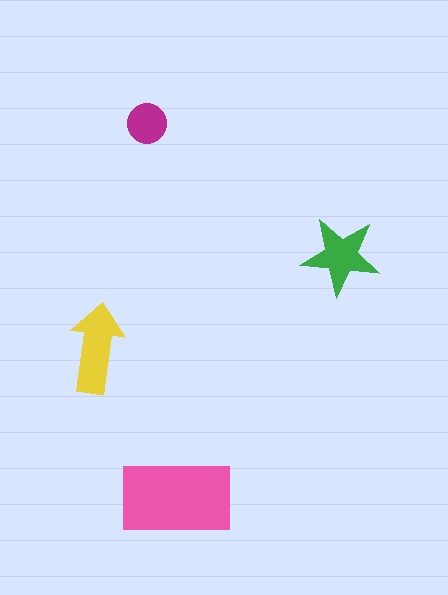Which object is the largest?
The pink rectangle.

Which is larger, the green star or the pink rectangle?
The pink rectangle.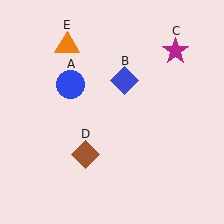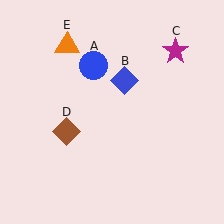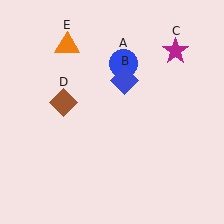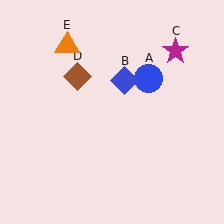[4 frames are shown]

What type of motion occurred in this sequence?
The blue circle (object A), brown diamond (object D) rotated clockwise around the center of the scene.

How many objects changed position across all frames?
2 objects changed position: blue circle (object A), brown diamond (object D).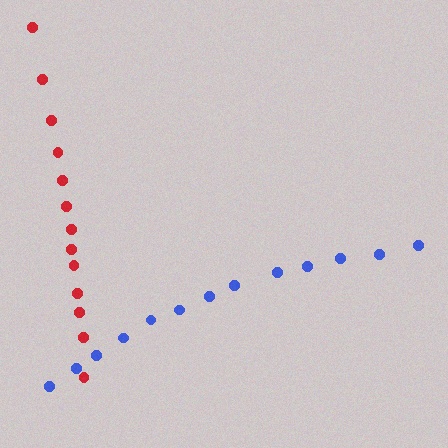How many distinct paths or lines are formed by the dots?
There are 2 distinct paths.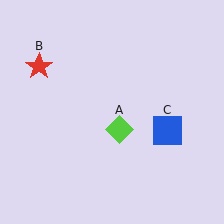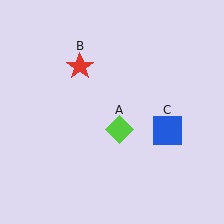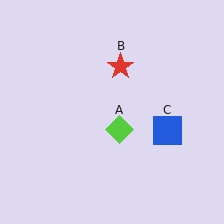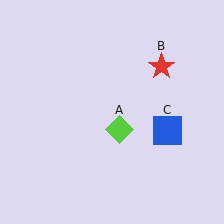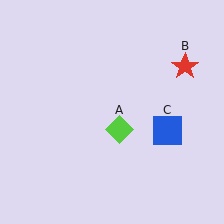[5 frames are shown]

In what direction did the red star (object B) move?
The red star (object B) moved right.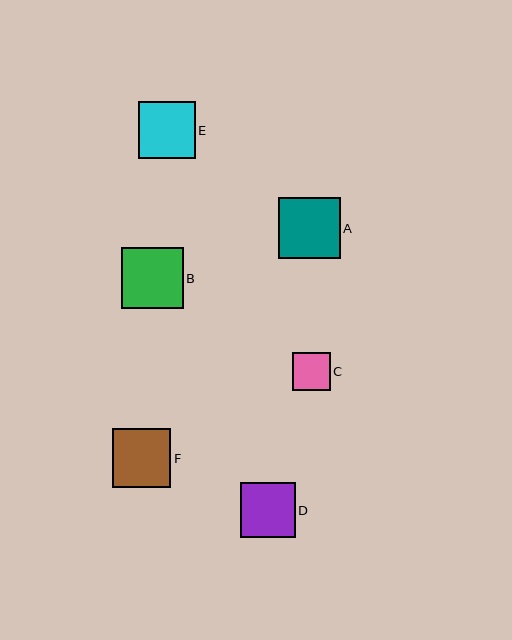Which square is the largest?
Square B is the largest with a size of approximately 62 pixels.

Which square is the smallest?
Square C is the smallest with a size of approximately 37 pixels.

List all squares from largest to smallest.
From largest to smallest: B, A, F, E, D, C.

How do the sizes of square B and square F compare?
Square B and square F are approximately the same size.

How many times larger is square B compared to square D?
Square B is approximately 1.1 times the size of square D.